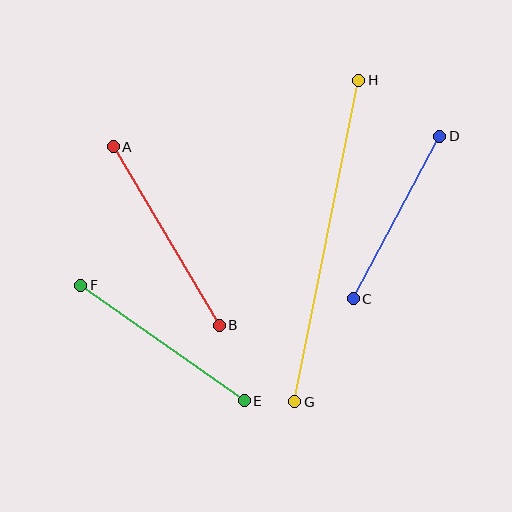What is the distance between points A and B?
The distance is approximately 208 pixels.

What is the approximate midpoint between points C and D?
The midpoint is at approximately (397, 217) pixels.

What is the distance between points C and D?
The distance is approximately 184 pixels.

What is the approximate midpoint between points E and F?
The midpoint is at approximately (163, 343) pixels.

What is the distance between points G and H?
The distance is approximately 328 pixels.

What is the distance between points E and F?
The distance is approximately 200 pixels.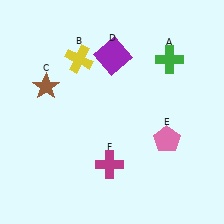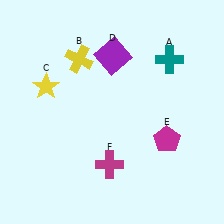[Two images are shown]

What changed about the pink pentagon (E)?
In Image 1, E is pink. In Image 2, it changed to magenta.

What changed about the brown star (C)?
In Image 1, C is brown. In Image 2, it changed to yellow.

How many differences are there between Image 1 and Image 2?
There are 3 differences between the two images.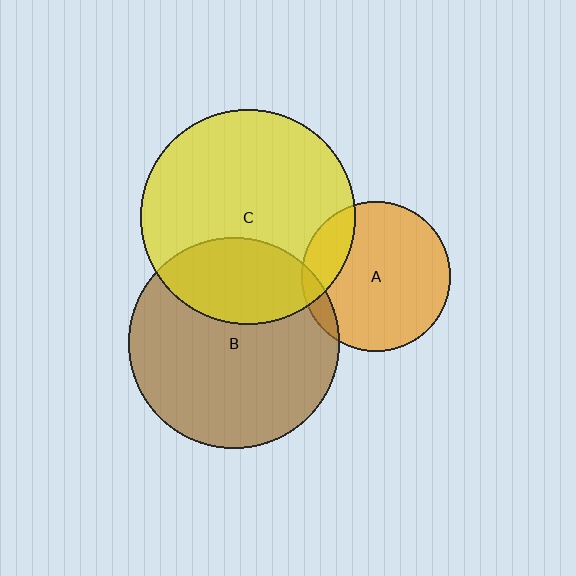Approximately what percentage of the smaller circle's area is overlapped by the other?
Approximately 20%.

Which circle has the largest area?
Circle C (yellow).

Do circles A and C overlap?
Yes.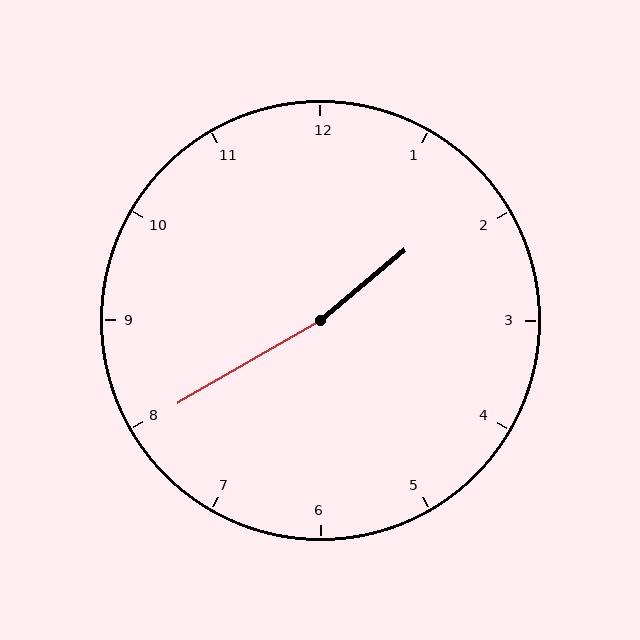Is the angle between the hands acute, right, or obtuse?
It is obtuse.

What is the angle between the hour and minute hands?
Approximately 170 degrees.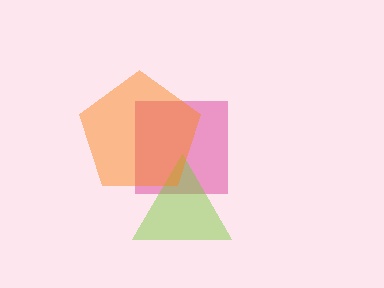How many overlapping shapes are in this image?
There are 3 overlapping shapes in the image.